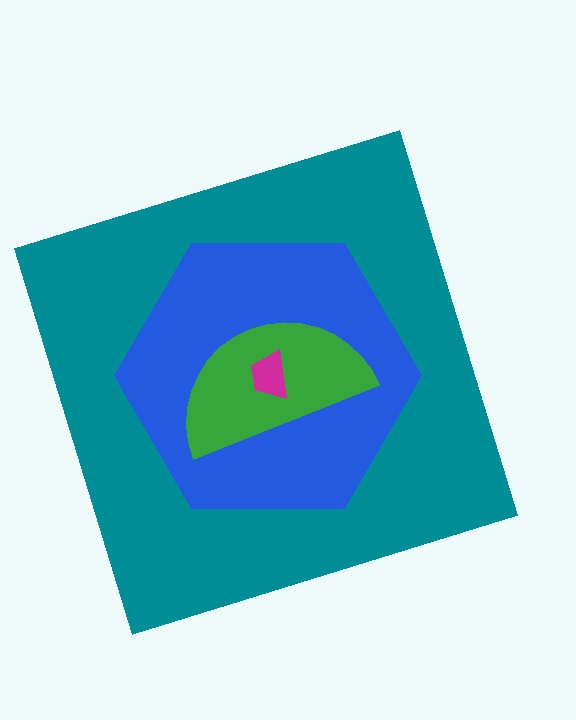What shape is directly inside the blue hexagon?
The green semicircle.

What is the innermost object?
The magenta trapezoid.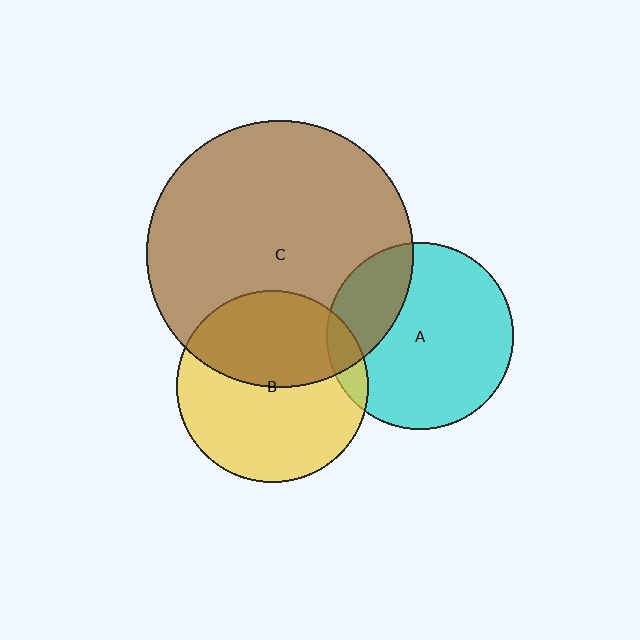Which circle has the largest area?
Circle C (brown).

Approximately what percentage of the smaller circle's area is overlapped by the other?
Approximately 10%.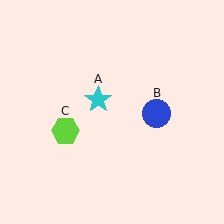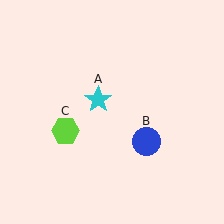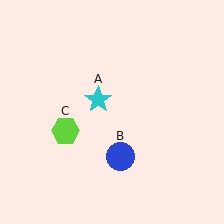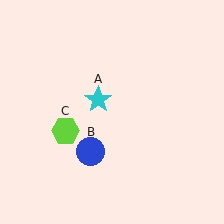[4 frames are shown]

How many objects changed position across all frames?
1 object changed position: blue circle (object B).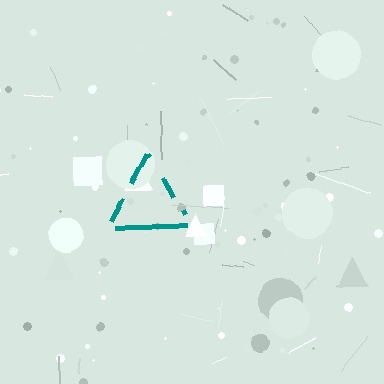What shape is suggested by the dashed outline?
The dashed outline suggests a triangle.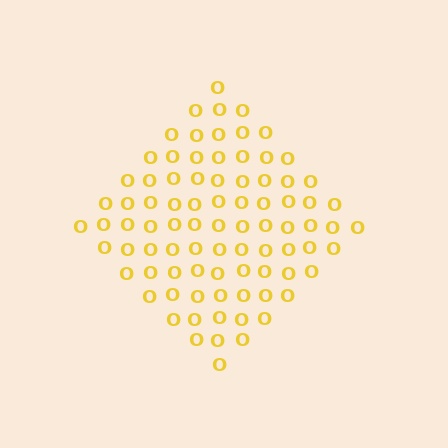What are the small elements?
The small elements are letter O's.